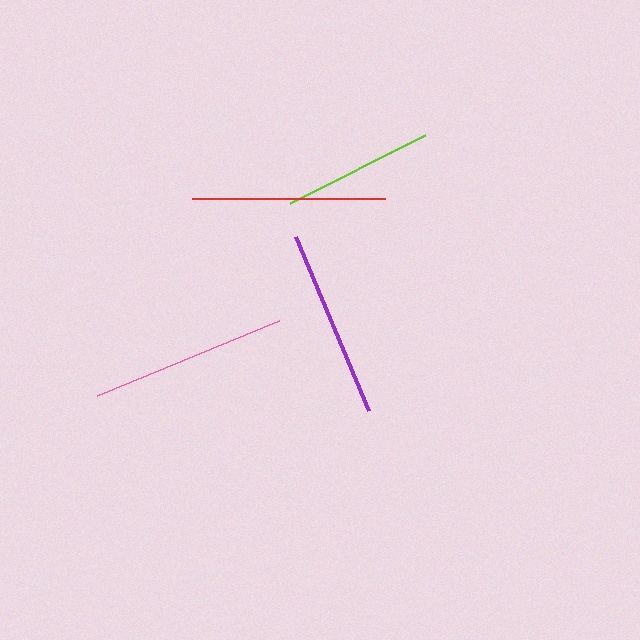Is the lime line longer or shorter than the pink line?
The pink line is longer than the lime line.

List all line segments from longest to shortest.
From longest to shortest: pink, red, purple, lime.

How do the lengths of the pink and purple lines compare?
The pink and purple lines are approximately the same length.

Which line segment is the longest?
The pink line is the longest at approximately 197 pixels.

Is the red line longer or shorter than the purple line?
The red line is longer than the purple line.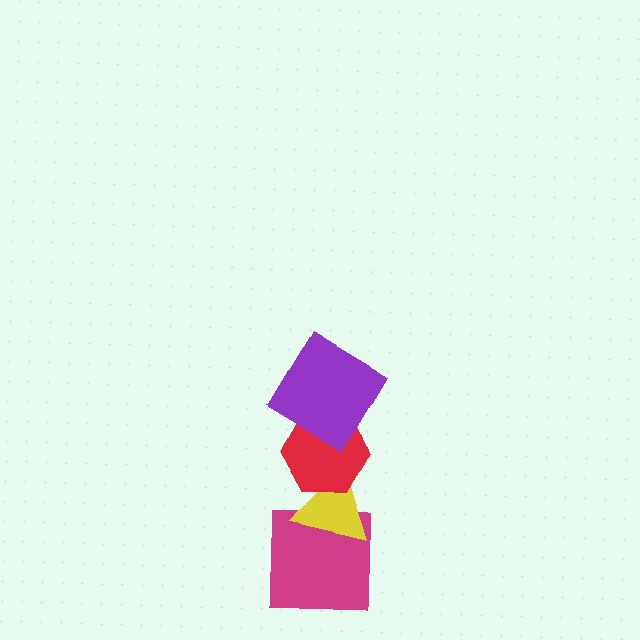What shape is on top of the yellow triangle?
The red hexagon is on top of the yellow triangle.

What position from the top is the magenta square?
The magenta square is 4th from the top.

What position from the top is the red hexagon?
The red hexagon is 2nd from the top.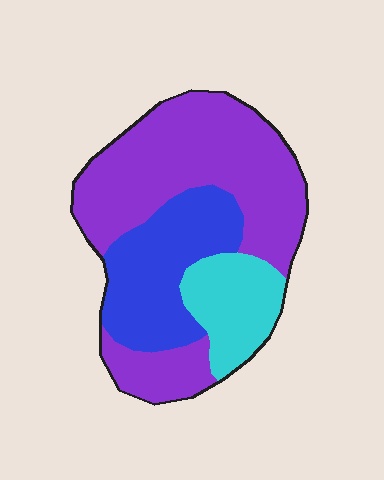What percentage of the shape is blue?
Blue covers about 25% of the shape.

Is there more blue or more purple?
Purple.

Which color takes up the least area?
Cyan, at roughly 15%.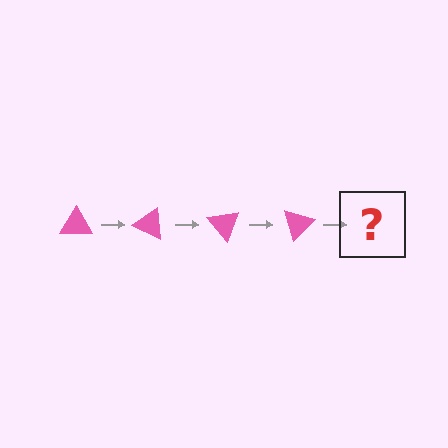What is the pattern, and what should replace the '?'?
The pattern is that the triangle rotates 25 degrees each step. The '?' should be a pink triangle rotated 100 degrees.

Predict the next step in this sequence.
The next step is a pink triangle rotated 100 degrees.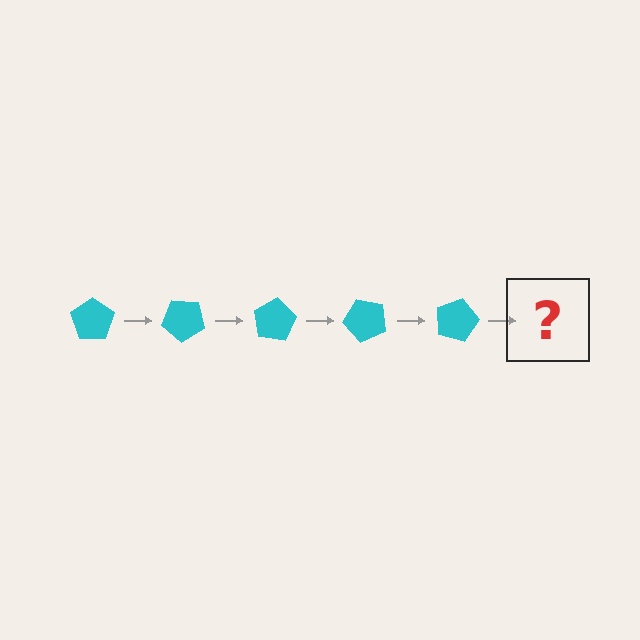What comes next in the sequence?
The next element should be a cyan pentagon rotated 200 degrees.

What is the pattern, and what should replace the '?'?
The pattern is that the pentagon rotates 40 degrees each step. The '?' should be a cyan pentagon rotated 200 degrees.